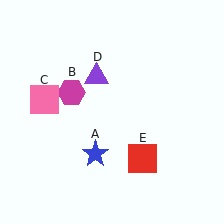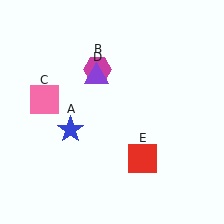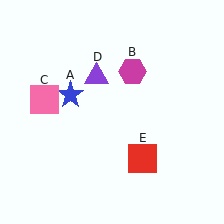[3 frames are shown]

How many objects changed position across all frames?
2 objects changed position: blue star (object A), magenta hexagon (object B).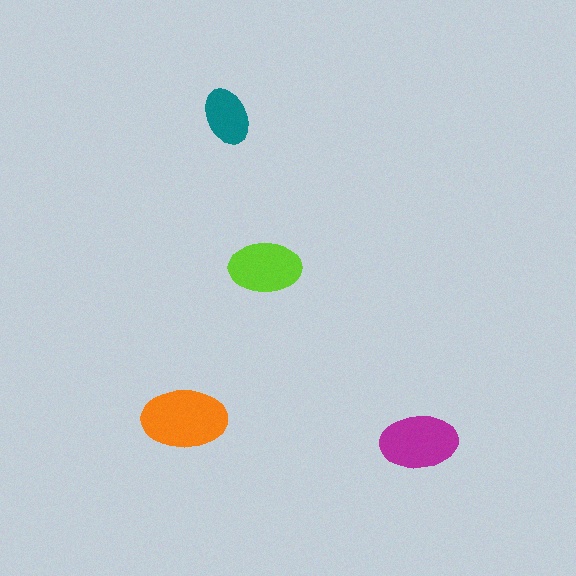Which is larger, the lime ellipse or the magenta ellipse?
The magenta one.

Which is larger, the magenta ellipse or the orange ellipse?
The orange one.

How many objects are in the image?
There are 4 objects in the image.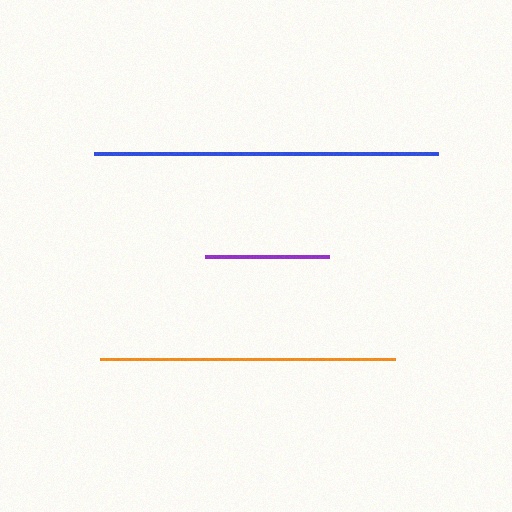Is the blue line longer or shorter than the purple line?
The blue line is longer than the purple line.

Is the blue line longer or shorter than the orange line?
The blue line is longer than the orange line.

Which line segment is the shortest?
The purple line is the shortest at approximately 124 pixels.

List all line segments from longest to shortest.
From longest to shortest: blue, orange, purple.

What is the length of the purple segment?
The purple segment is approximately 124 pixels long.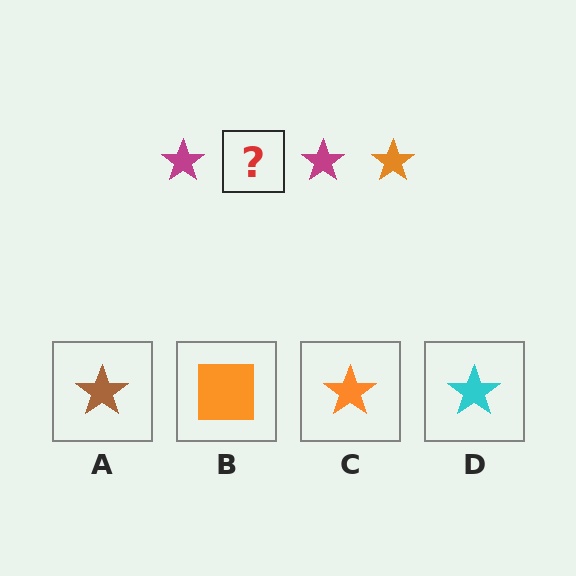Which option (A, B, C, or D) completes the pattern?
C.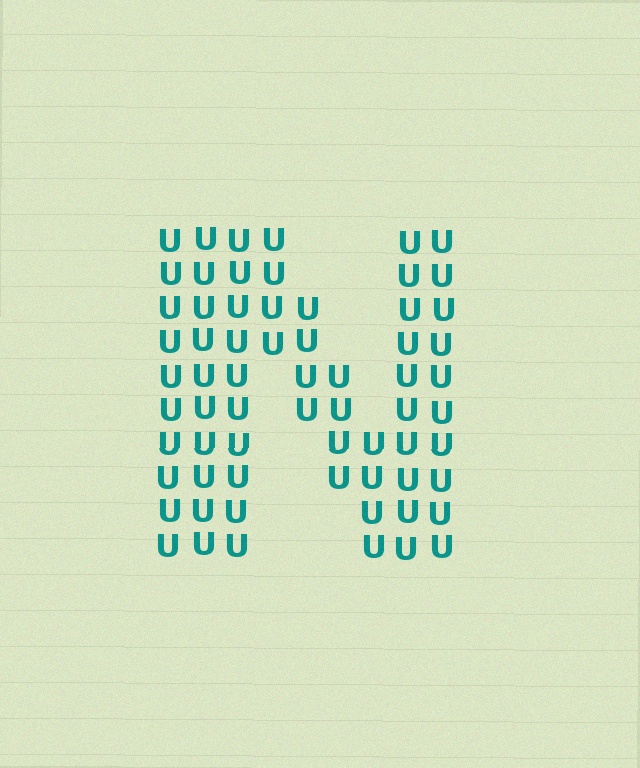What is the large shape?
The large shape is the letter N.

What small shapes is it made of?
It is made of small letter U's.